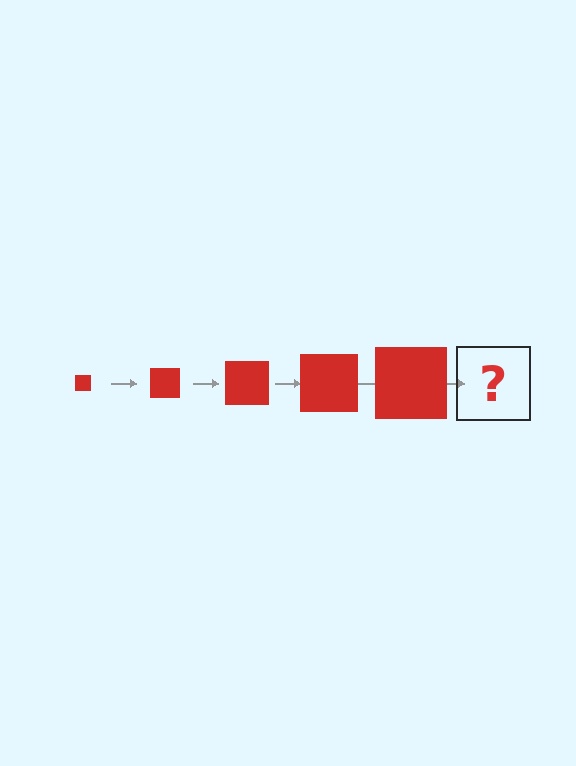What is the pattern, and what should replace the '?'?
The pattern is that the square gets progressively larger each step. The '?' should be a red square, larger than the previous one.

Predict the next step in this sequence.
The next step is a red square, larger than the previous one.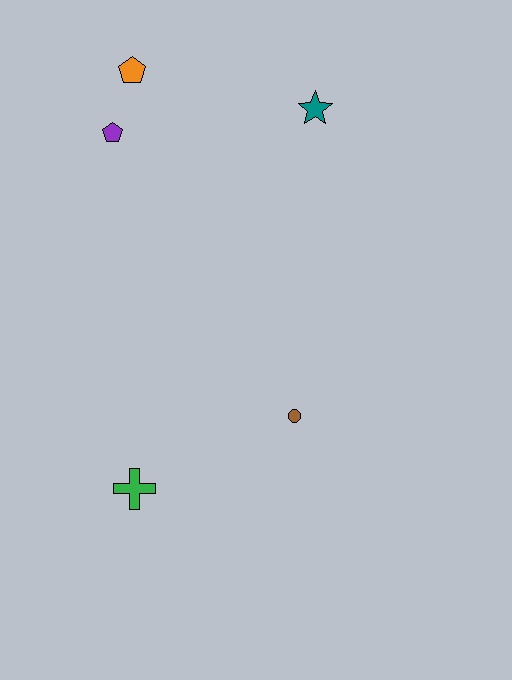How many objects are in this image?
There are 5 objects.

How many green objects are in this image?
There is 1 green object.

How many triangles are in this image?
There are no triangles.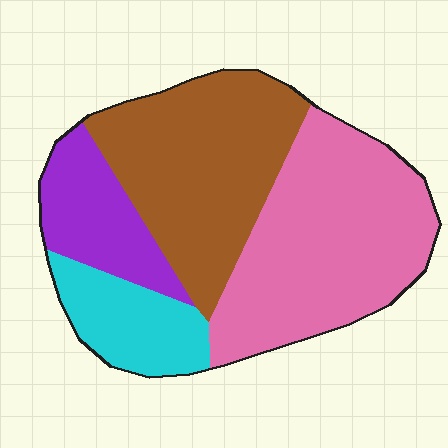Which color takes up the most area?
Pink, at roughly 40%.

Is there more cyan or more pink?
Pink.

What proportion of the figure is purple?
Purple covers around 15% of the figure.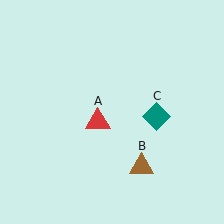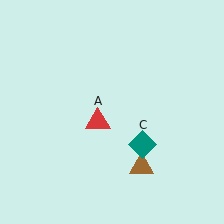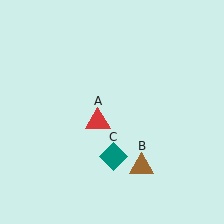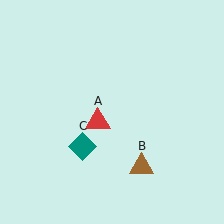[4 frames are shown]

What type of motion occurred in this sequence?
The teal diamond (object C) rotated clockwise around the center of the scene.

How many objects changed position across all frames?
1 object changed position: teal diamond (object C).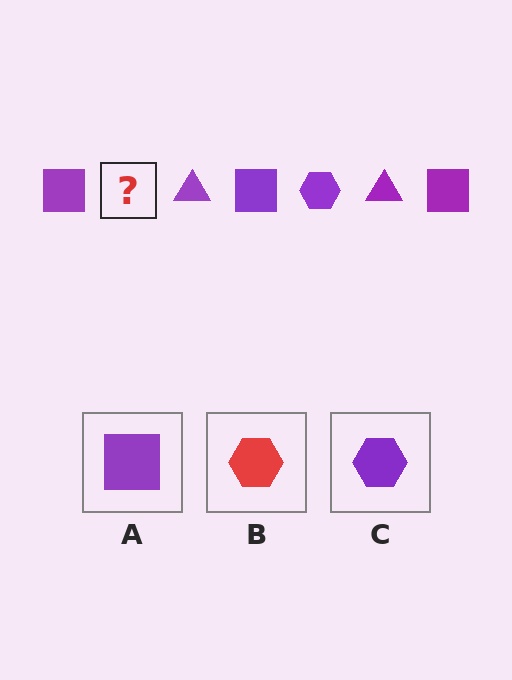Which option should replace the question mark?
Option C.